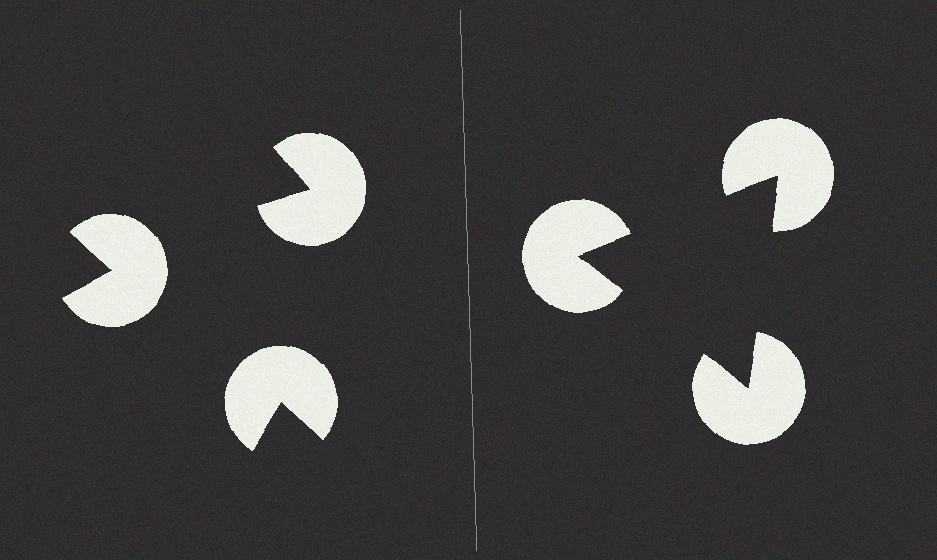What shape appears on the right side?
An illusory triangle.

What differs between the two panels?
The pac-man discs are positioned identically on both sides; only the wedge orientations differ. On the right they align to a triangle; on the left they are misaligned.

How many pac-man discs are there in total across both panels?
6 — 3 on each side.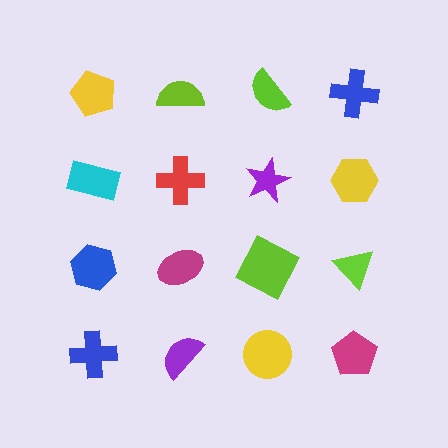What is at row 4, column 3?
A yellow circle.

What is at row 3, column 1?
A blue hexagon.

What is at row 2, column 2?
A red cross.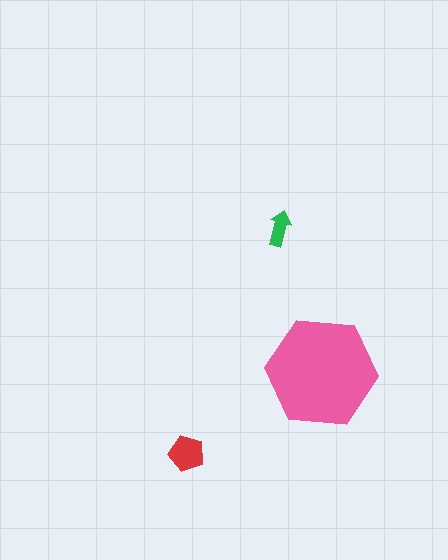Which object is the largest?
The pink hexagon.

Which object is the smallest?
The green arrow.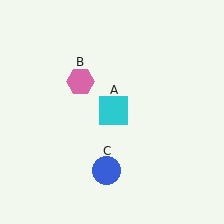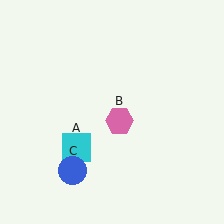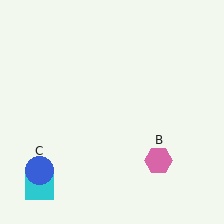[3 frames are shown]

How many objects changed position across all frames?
3 objects changed position: cyan square (object A), pink hexagon (object B), blue circle (object C).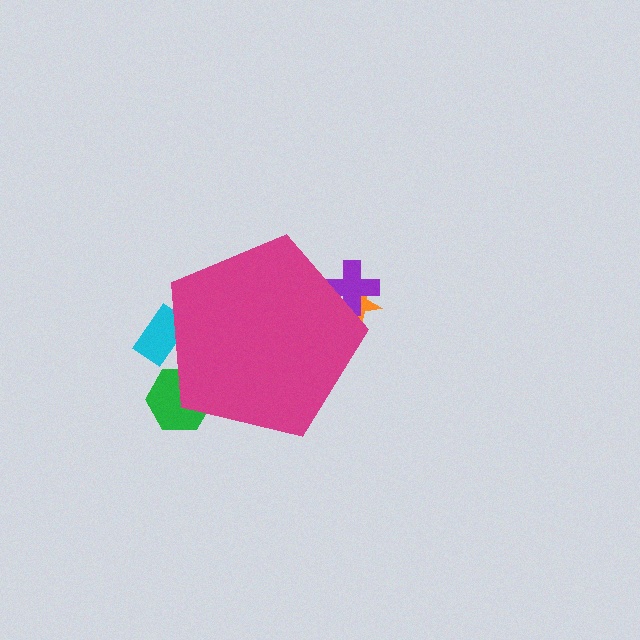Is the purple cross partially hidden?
Yes, the purple cross is partially hidden behind the magenta pentagon.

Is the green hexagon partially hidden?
Yes, the green hexagon is partially hidden behind the magenta pentagon.